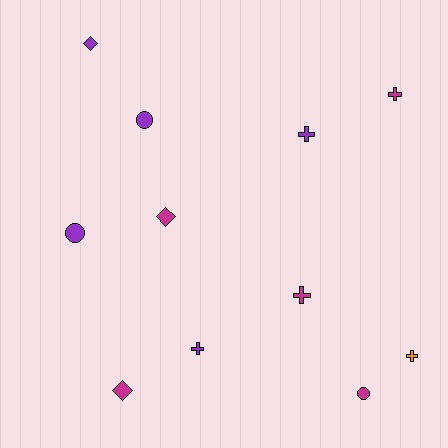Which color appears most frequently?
Magenta, with 5 objects.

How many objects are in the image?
There are 11 objects.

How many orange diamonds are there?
There are no orange diamonds.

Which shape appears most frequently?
Cross, with 5 objects.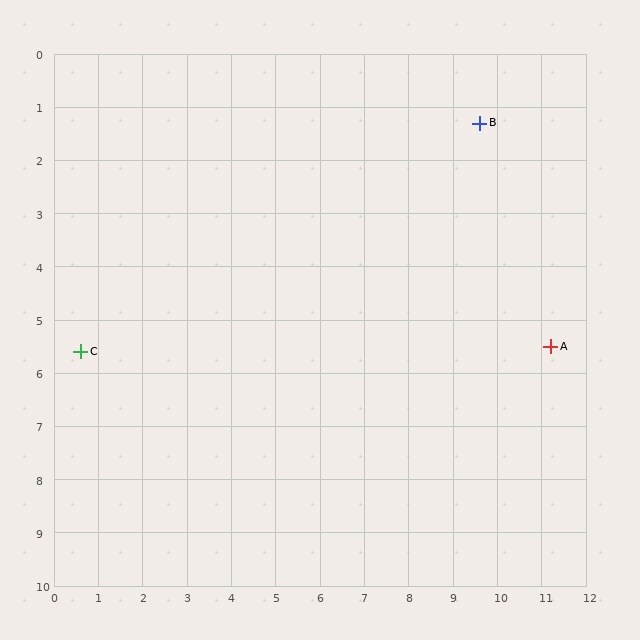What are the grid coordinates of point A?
Point A is at approximately (11.2, 5.5).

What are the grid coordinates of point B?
Point B is at approximately (9.6, 1.3).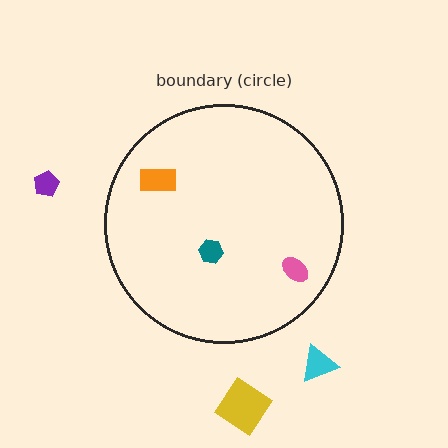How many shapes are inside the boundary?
3 inside, 3 outside.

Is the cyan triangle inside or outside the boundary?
Outside.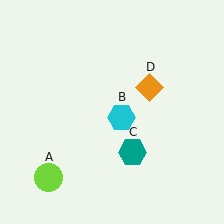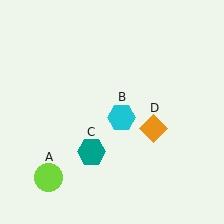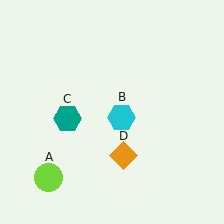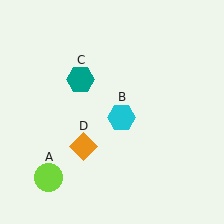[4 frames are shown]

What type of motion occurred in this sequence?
The teal hexagon (object C), orange diamond (object D) rotated clockwise around the center of the scene.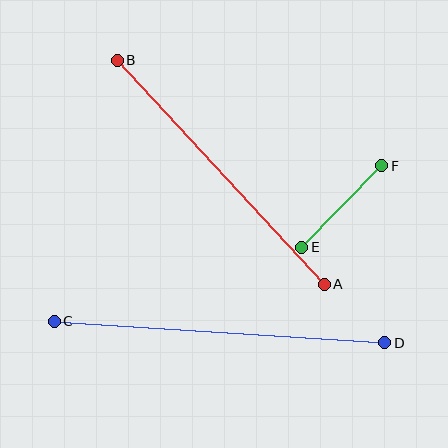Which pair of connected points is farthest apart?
Points C and D are farthest apart.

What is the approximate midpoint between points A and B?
The midpoint is at approximately (221, 172) pixels.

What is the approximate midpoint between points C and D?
The midpoint is at approximately (220, 332) pixels.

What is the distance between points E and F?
The distance is approximately 114 pixels.